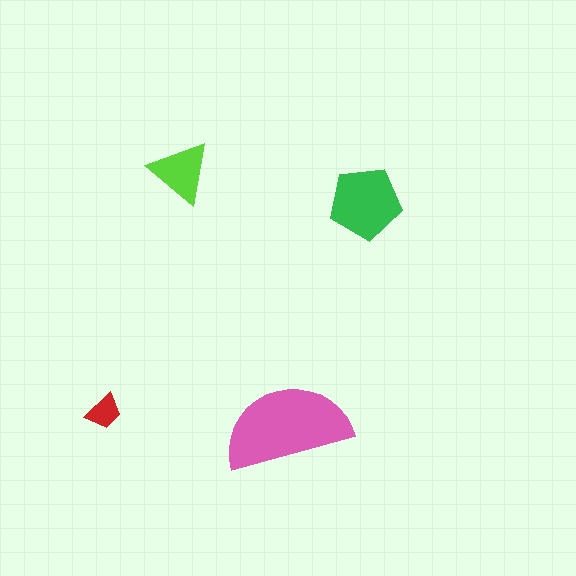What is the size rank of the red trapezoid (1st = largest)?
4th.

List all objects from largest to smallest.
The pink semicircle, the green pentagon, the lime triangle, the red trapezoid.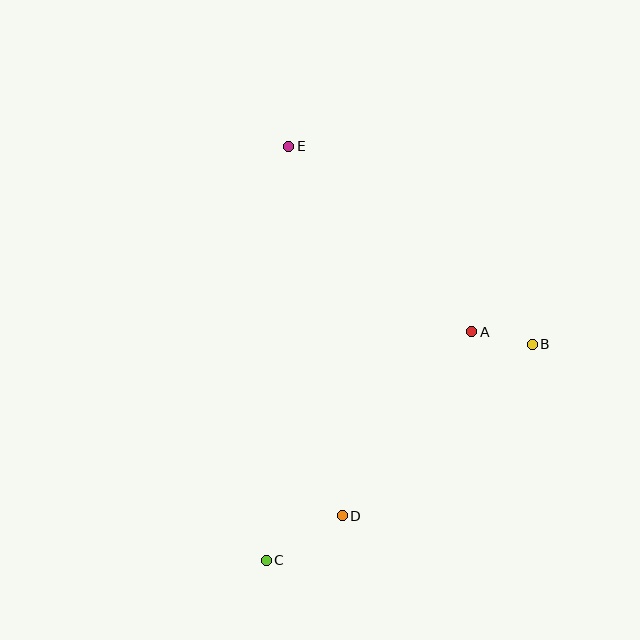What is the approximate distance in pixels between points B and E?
The distance between B and E is approximately 314 pixels.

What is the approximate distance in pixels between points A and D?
The distance between A and D is approximately 225 pixels.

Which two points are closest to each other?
Points A and B are closest to each other.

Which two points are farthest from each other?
Points C and E are farthest from each other.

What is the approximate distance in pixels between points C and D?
The distance between C and D is approximately 88 pixels.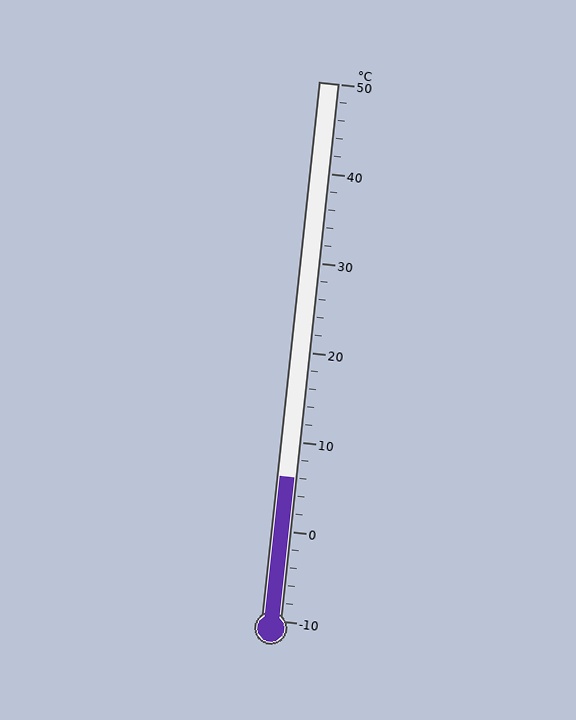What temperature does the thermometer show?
The thermometer shows approximately 6°C.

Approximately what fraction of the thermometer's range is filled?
The thermometer is filled to approximately 25% of its range.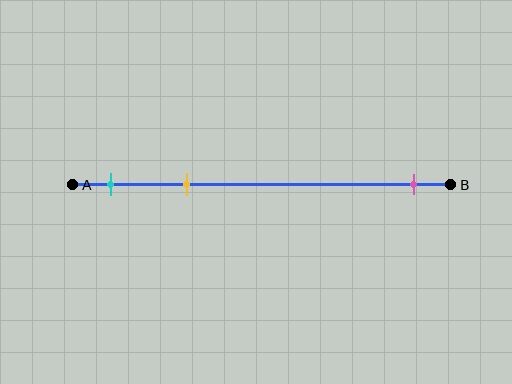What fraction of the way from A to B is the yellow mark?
The yellow mark is approximately 30% (0.3) of the way from A to B.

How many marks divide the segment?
There are 3 marks dividing the segment.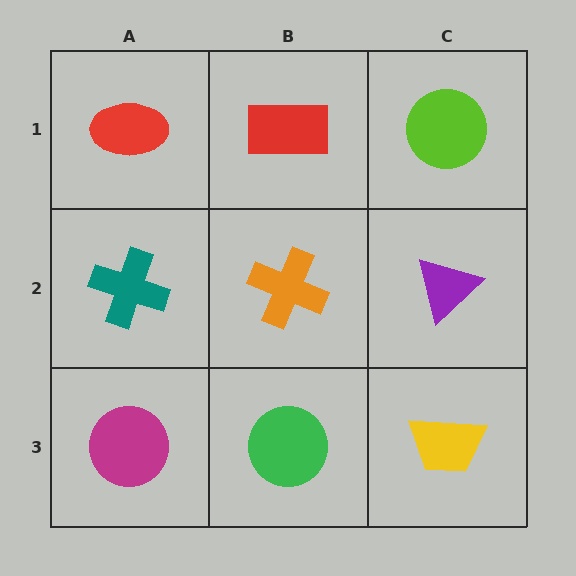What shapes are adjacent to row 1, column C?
A purple triangle (row 2, column C), a red rectangle (row 1, column B).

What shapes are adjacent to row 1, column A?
A teal cross (row 2, column A), a red rectangle (row 1, column B).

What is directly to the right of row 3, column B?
A yellow trapezoid.